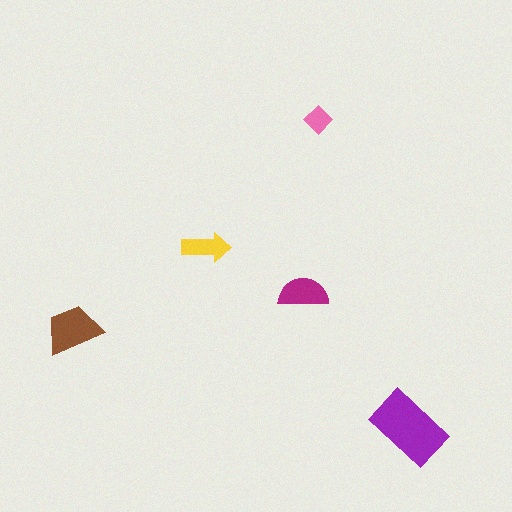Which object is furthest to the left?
The brown trapezoid is leftmost.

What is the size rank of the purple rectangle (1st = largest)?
1st.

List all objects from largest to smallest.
The purple rectangle, the brown trapezoid, the magenta semicircle, the yellow arrow, the pink diamond.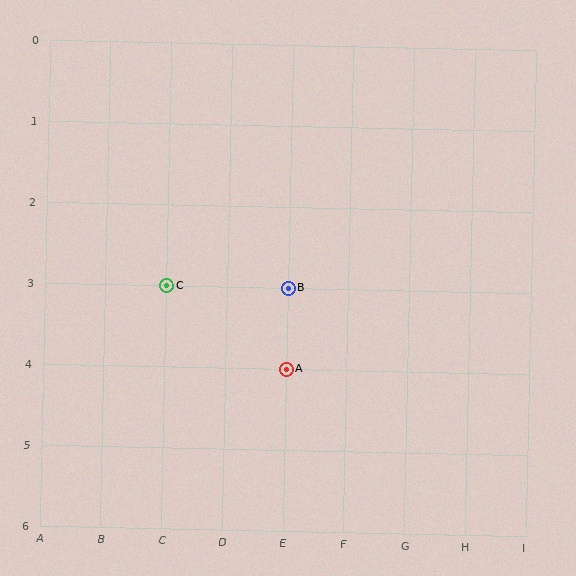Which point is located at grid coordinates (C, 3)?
Point C is at (C, 3).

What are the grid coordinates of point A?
Point A is at grid coordinates (E, 4).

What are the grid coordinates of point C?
Point C is at grid coordinates (C, 3).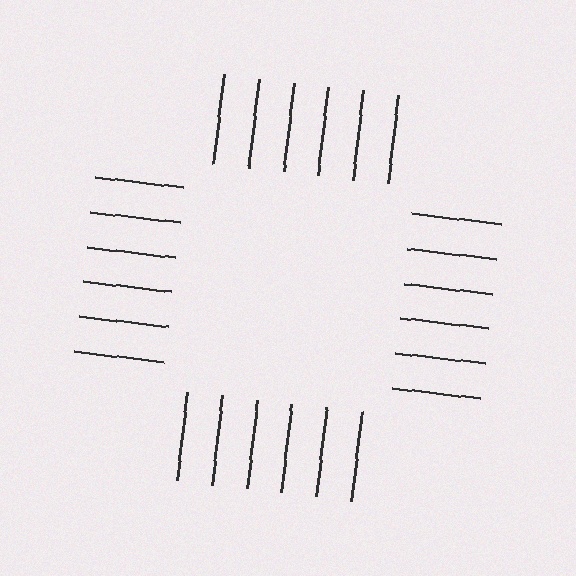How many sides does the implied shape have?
4 sides — the line-ends trace a square.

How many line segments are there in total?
24 — 6 along each of the 4 edges.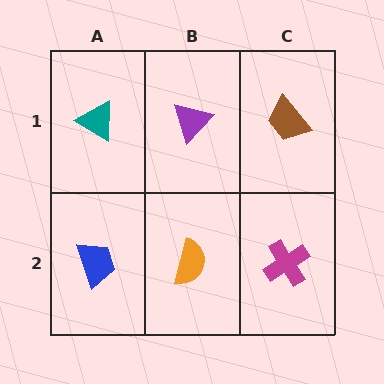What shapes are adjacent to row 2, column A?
A teal triangle (row 1, column A), an orange semicircle (row 2, column B).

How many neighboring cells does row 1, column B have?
3.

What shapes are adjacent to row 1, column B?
An orange semicircle (row 2, column B), a teal triangle (row 1, column A), a brown trapezoid (row 1, column C).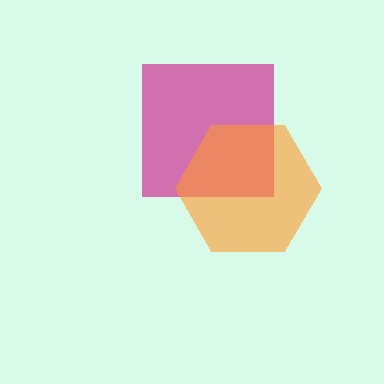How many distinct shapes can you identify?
There are 2 distinct shapes: a magenta square, an orange hexagon.